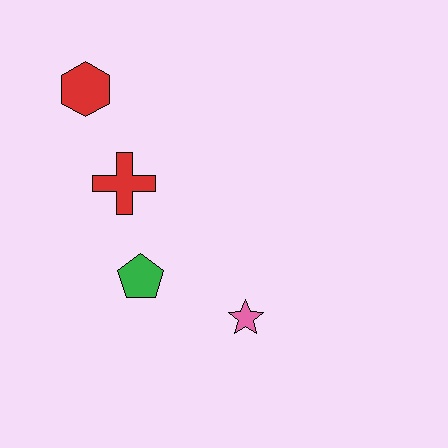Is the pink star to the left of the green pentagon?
No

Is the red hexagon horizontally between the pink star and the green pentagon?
No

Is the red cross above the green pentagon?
Yes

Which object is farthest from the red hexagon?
The pink star is farthest from the red hexagon.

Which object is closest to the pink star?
The green pentagon is closest to the pink star.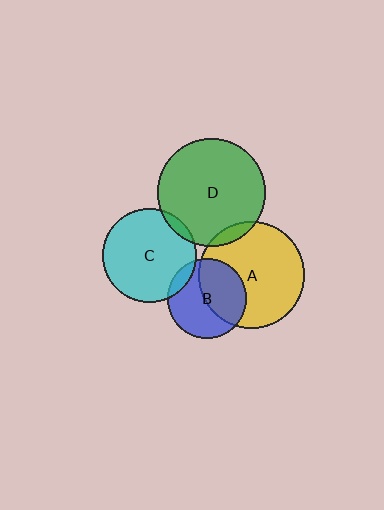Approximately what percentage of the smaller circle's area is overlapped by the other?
Approximately 5%.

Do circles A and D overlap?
Yes.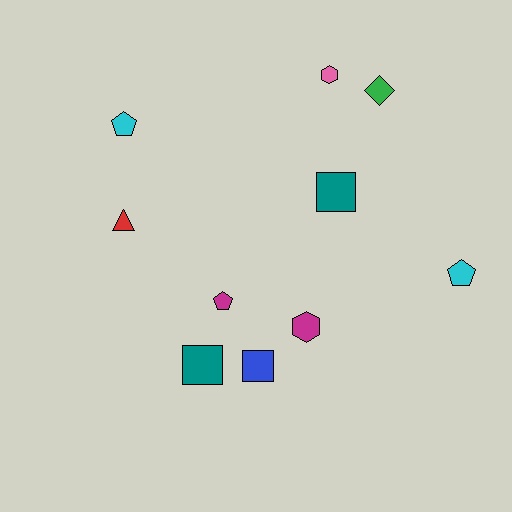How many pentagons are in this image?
There are 3 pentagons.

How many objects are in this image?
There are 10 objects.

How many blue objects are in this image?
There is 1 blue object.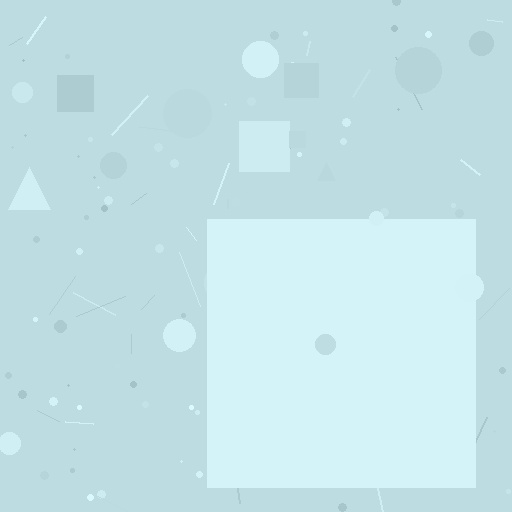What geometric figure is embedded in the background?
A square is embedded in the background.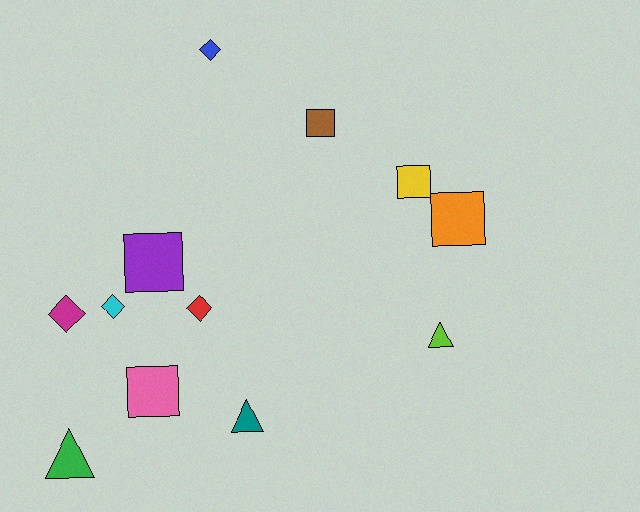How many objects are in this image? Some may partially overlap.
There are 12 objects.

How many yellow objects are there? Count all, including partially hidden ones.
There is 1 yellow object.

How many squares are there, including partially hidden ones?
There are 5 squares.